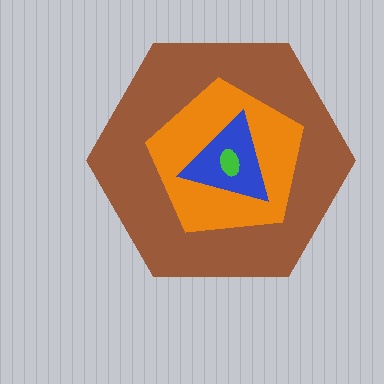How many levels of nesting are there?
4.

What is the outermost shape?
The brown hexagon.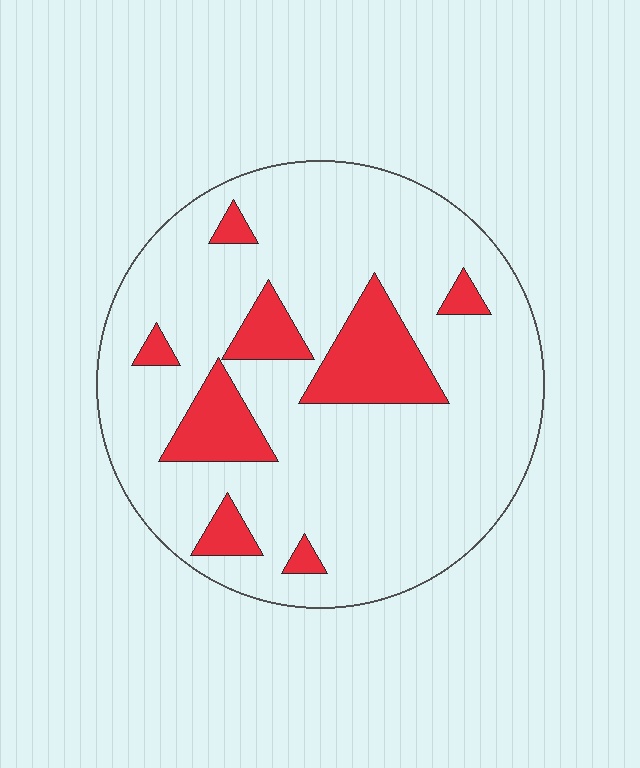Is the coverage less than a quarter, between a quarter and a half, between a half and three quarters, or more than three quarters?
Less than a quarter.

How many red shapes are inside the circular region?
8.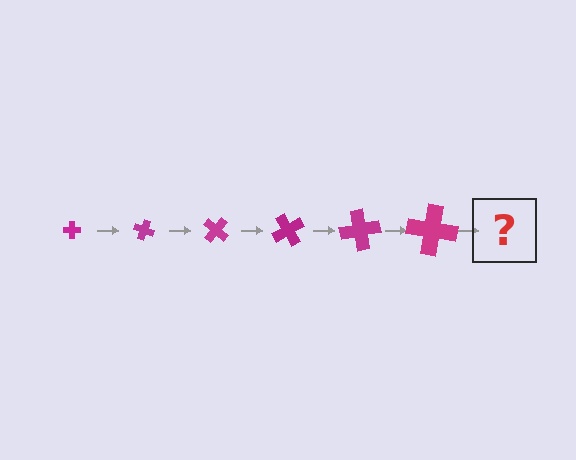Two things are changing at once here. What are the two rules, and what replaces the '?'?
The two rules are that the cross grows larger each step and it rotates 20 degrees each step. The '?' should be a cross, larger than the previous one and rotated 120 degrees from the start.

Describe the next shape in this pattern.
It should be a cross, larger than the previous one and rotated 120 degrees from the start.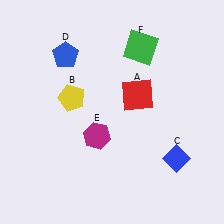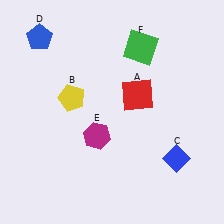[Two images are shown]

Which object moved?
The blue pentagon (D) moved left.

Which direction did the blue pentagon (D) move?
The blue pentagon (D) moved left.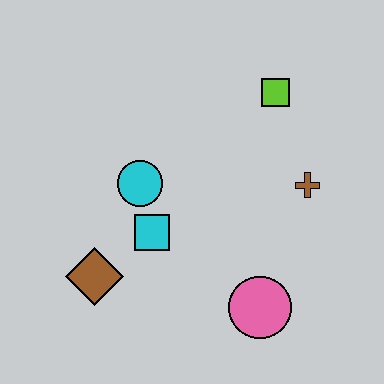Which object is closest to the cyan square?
The cyan circle is closest to the cyan square.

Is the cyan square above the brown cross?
No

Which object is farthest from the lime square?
The brown diamond is farthest from the lime square.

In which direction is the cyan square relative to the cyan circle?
The cyan square is below the cyan circle.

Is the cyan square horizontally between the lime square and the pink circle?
No